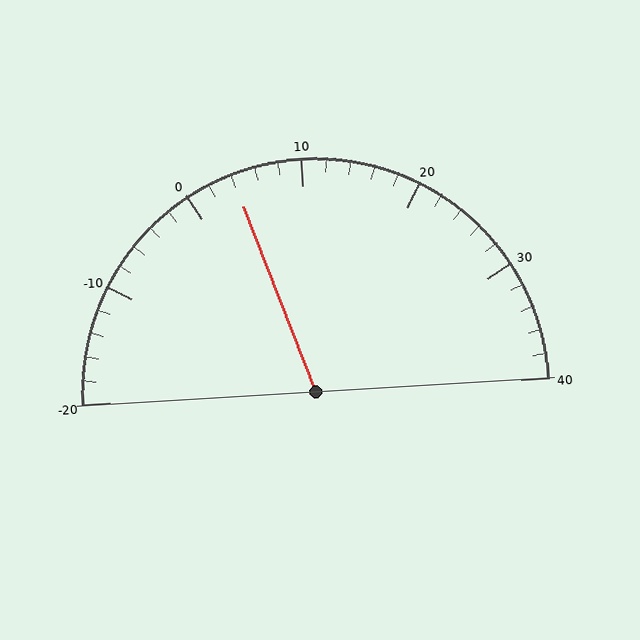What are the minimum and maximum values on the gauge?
The gauge ranges from -20 to 40.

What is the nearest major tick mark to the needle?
The nearest major tick mark is 0.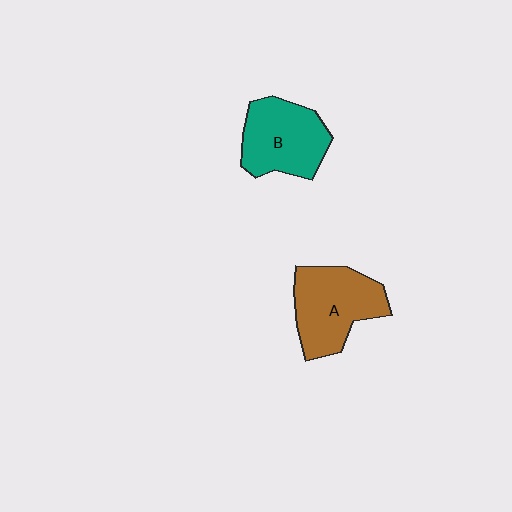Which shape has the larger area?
Shape A (brown).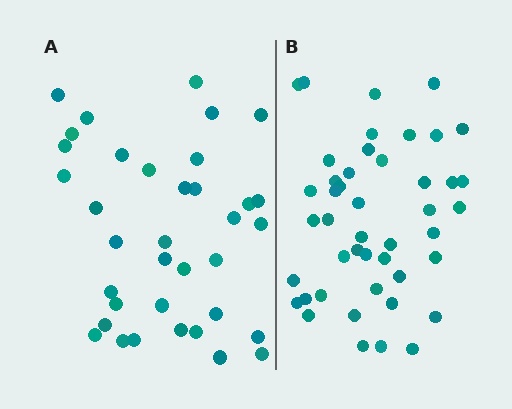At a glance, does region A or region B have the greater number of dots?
Region B (the right region) has more dots.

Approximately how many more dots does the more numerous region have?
Region B has roughly 8 or so more dots than region A.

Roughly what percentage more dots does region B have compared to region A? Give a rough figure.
About 25% more.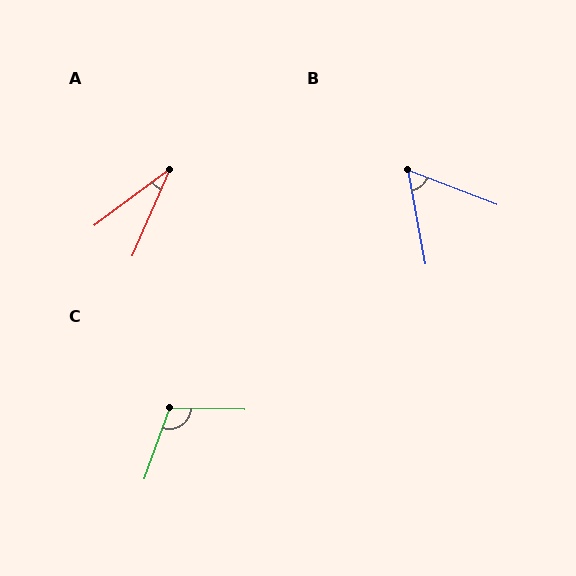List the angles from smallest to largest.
A (30°), B (58°), C (109°).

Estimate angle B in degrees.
Approximately 58 degrees.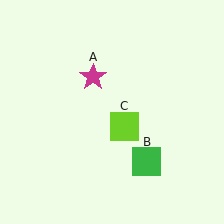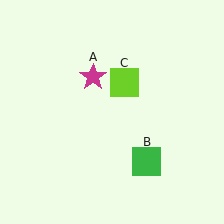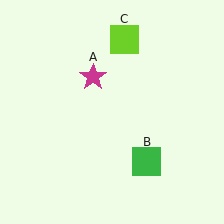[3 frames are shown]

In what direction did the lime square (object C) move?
The lime square (object C) moved up.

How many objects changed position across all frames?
1 object changed position: lime square (object C).